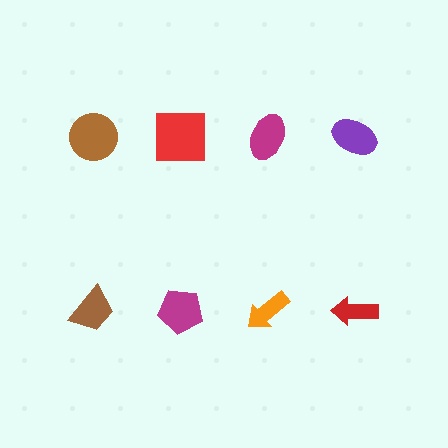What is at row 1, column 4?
A purple ellipse.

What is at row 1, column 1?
A brown circle.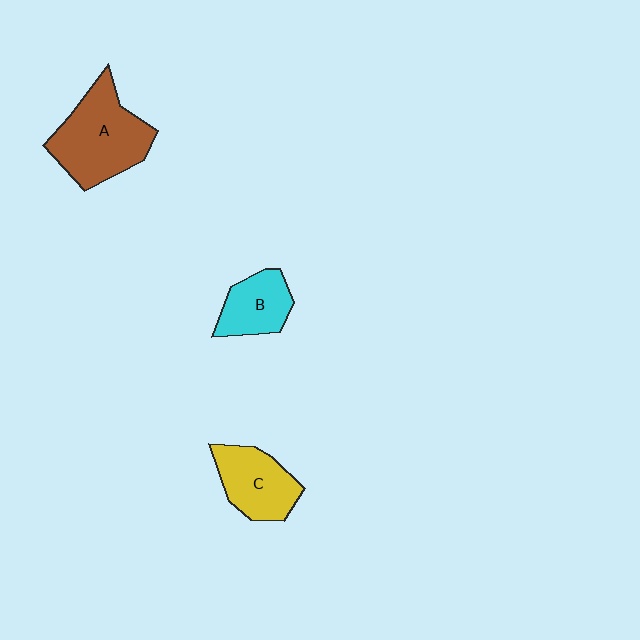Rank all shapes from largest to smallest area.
From largest to smallest: A (brown), C (yellow), B (cyan).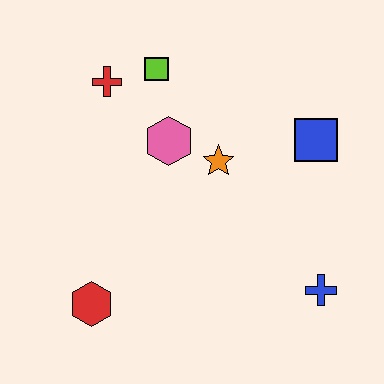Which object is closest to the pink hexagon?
The orange star is closest to the pink hexagon.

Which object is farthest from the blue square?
The red hexagon is farthest from the blue square.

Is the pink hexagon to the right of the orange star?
No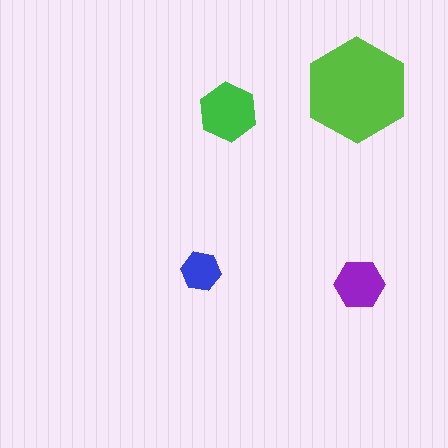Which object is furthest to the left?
The blue hexagon is leftmost.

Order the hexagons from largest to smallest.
the lime one, the green one, the purple one, the blue one.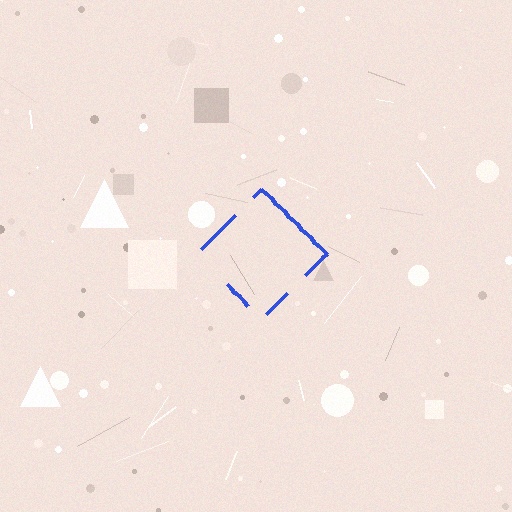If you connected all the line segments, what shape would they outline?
They would outline a diamond.